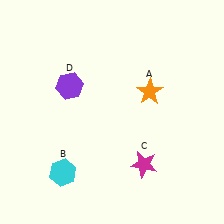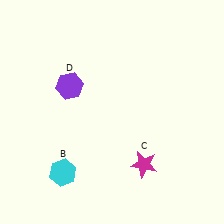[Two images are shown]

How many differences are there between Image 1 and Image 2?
There is 1 difference between the two images.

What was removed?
The orange star (A) was removed in Image 2.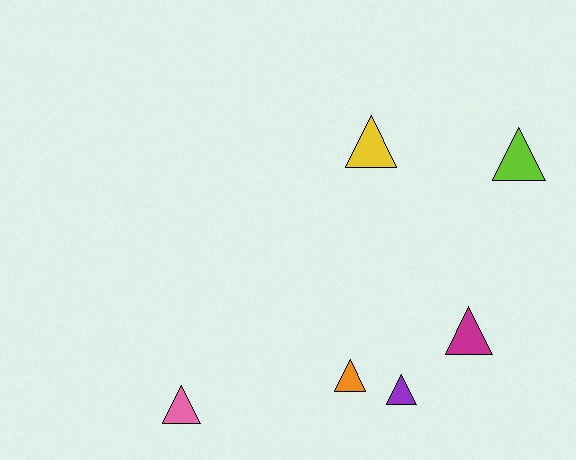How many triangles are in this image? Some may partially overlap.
There are 6 triangles.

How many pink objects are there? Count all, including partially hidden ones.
There is 1 pink object.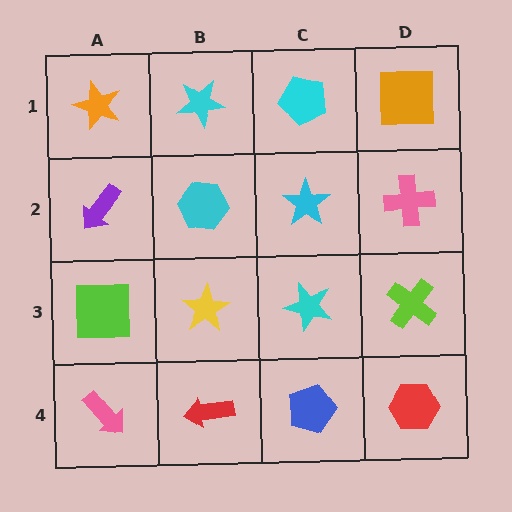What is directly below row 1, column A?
A purple arrow.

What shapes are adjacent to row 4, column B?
A yellow star (row 3, column B), a pink arrow (row 4, column A), a blue pentagon (row 4, column C).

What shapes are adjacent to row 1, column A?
A purple arrow (row 2, column A), a cyan star (row 1, column B).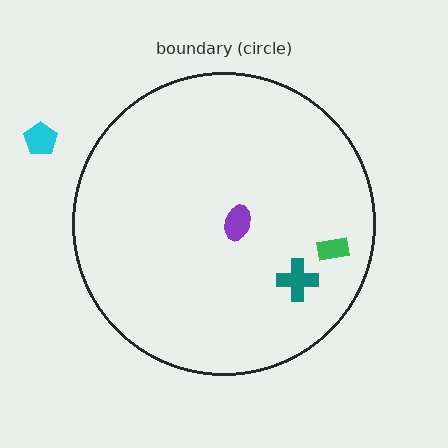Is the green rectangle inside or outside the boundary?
Inside.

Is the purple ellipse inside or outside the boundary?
Inside.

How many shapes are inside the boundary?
3 inside, 1 outside.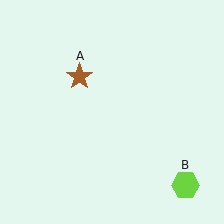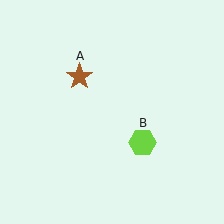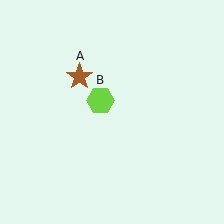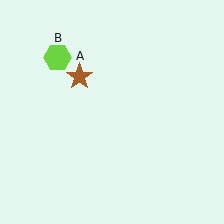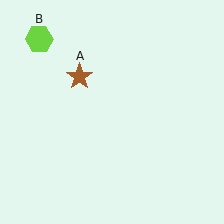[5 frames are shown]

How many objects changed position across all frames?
1 object changed position: lime hexagon (object B).